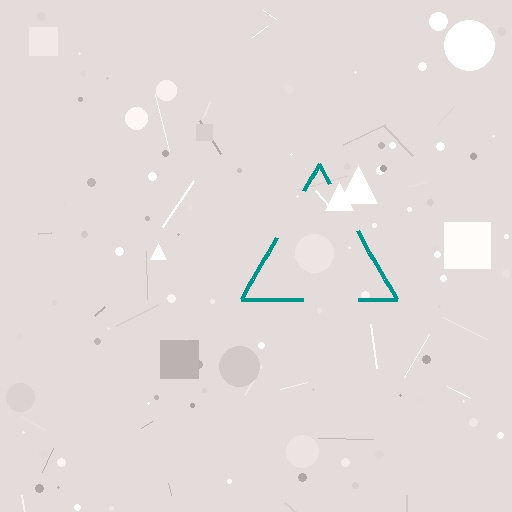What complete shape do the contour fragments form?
The contour fragments form a triangle.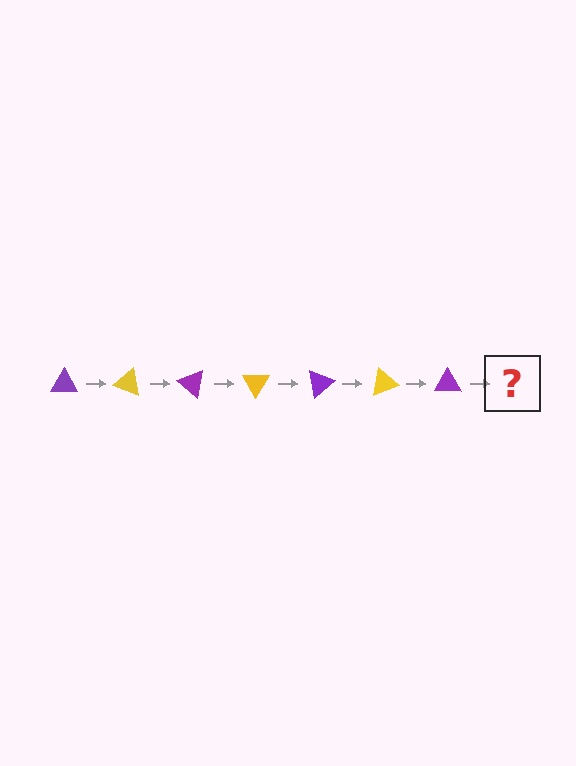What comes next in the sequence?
The next element should be a yellow triangle, rotated 140 degrees from the start.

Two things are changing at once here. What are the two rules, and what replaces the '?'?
The two rules are that it rotates 20 degrees each step and the color cycles through purple and yellow. The '?' should be a yellow triangle, rotated 140 degrees from the start.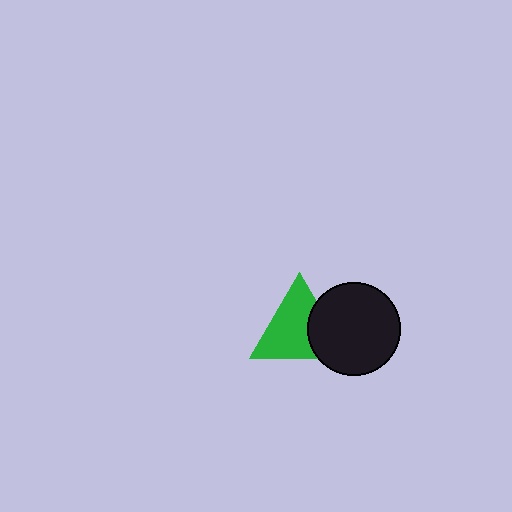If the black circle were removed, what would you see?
You would see the complete green triangle.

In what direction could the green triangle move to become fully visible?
The green triangle could move left. That would shift it out from behind the black circle entirely.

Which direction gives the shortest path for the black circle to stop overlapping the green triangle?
Moving right gives the shortest separation.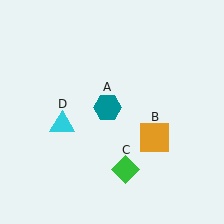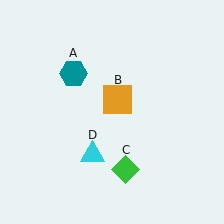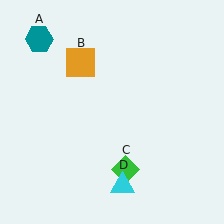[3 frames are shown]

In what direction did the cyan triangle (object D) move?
The cyan triangle (object D) moved down and to the right.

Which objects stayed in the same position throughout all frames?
Green diamond (object C) remained stationary.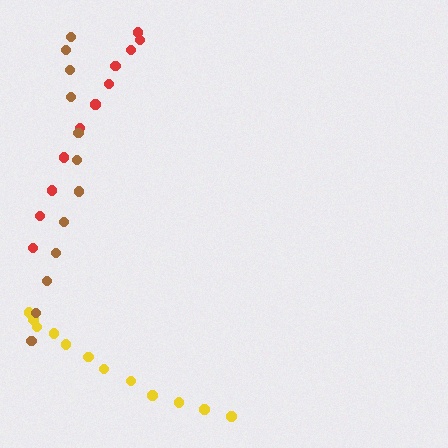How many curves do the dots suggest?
There are 3 distinct paths.